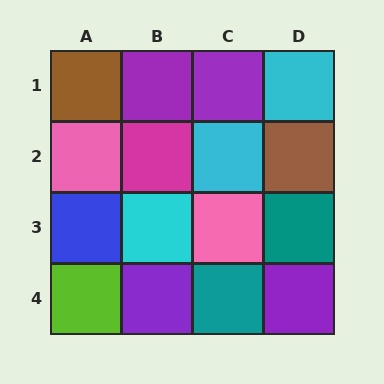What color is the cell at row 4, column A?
Lime.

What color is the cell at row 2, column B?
Magenta.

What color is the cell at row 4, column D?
Purple.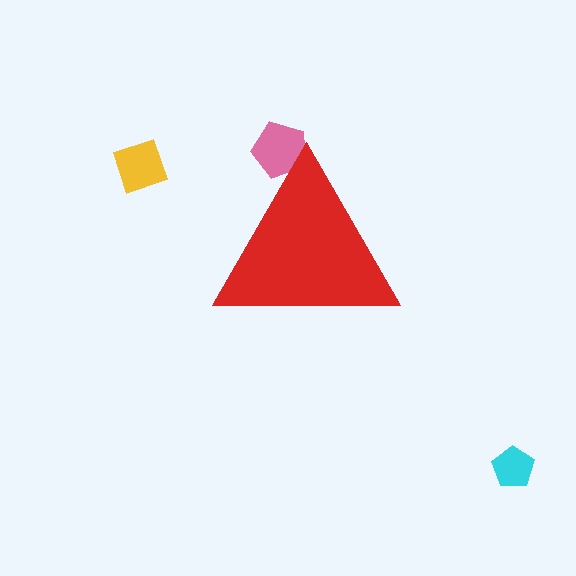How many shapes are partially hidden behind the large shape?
1 shape is partially hidden.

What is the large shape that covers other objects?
A red triangle.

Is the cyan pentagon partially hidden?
No, the cyan pentagon is fully visible.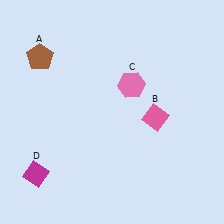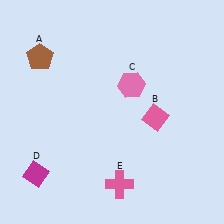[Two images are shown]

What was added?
A pink cross (E) was added in Image 2.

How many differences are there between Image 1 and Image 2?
There is 1 difference between the two images.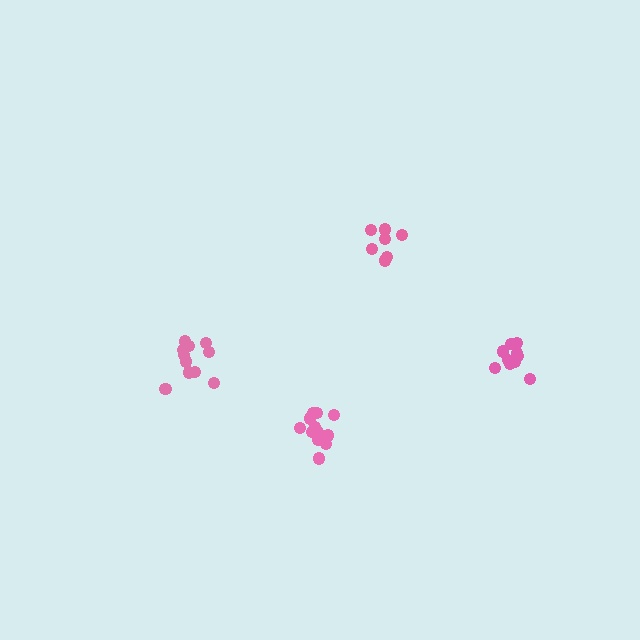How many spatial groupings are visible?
There are 4 spatial groupings.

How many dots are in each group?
Group 1: 12 dots, Group 2: 11 dots, Group 3: 7 dots, Group 4: 10 dots (40 total).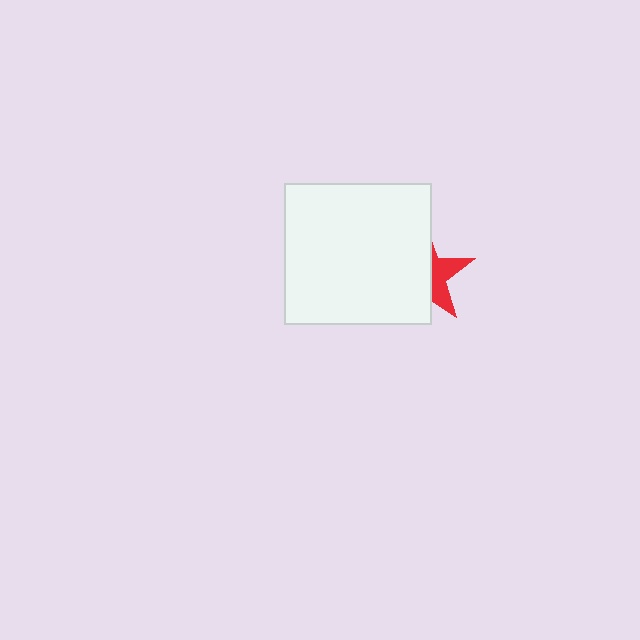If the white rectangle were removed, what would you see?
You would see the complete red star.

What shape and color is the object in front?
The object in front is a white rectangle.